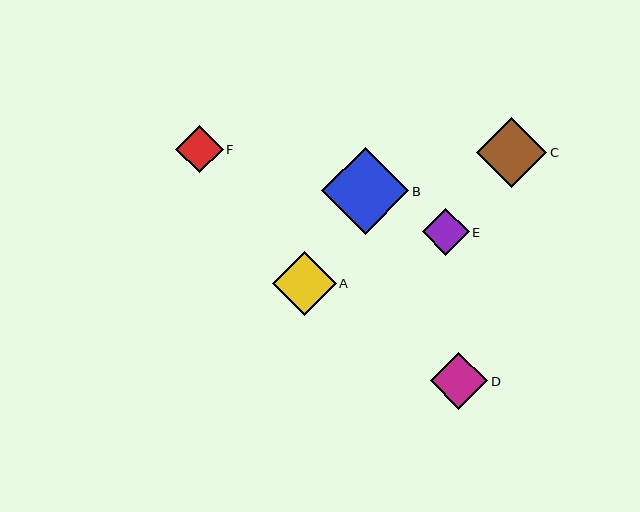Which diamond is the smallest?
Diamond E is the smallest with a size of approximately 47 pixels.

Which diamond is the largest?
Diamond B is the largest with a size of approximately 87 pixels.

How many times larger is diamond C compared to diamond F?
Diamond C is approximately 1.5 times the size of diamond F.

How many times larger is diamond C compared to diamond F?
Diamond C is approximately 1.5 times the size of diamond F.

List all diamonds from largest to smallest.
From largest to smallest: B, C, A, D, F, E.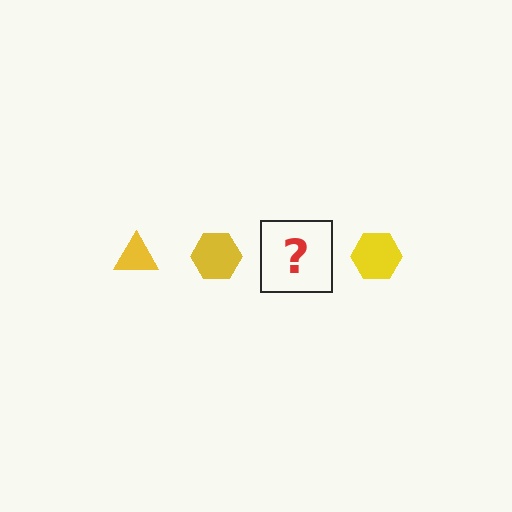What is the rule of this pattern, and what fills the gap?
The rule is that the pattern cycles through triangle, hexagon shapes in yellow. The gap should be filled with a yellow triangle.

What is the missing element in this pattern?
The missing element is a yellow triangle.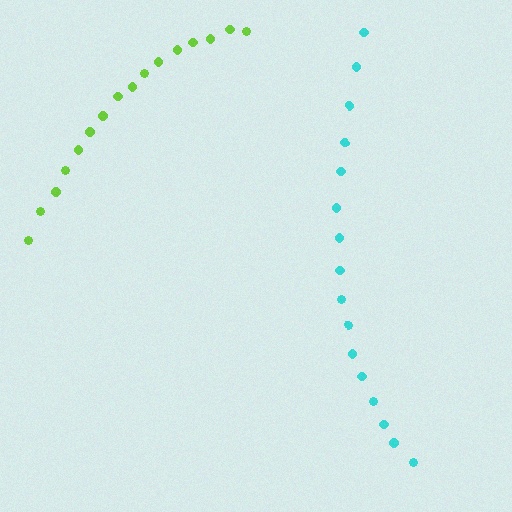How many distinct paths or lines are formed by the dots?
There are 2 distinct paths.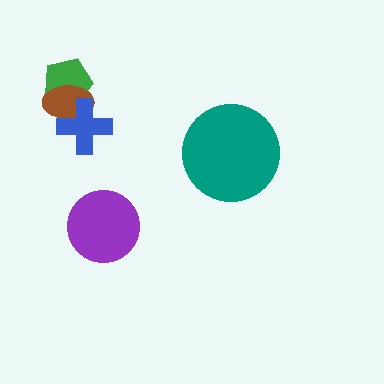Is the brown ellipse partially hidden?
Yes, it is partially covered by another shape.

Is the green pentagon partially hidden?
Yes, it is partially covered by another shape.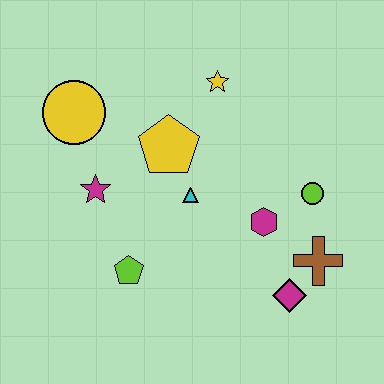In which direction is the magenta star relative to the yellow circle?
The magenta star is below the yellow circle.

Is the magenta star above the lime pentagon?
Yes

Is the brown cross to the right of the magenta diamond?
Yes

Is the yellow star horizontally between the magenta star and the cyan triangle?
No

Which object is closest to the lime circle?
The magenta hexagon is closest to the lime circle.